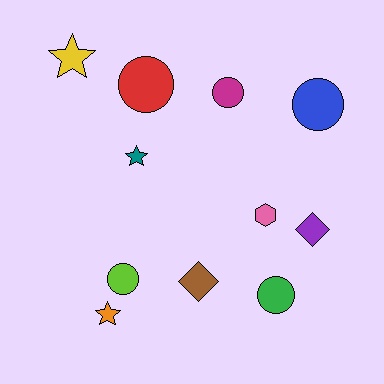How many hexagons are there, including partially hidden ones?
There is 1 hexagon.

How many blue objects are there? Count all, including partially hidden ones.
There is 1 blue object.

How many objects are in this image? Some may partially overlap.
There are 11 objects.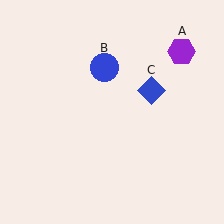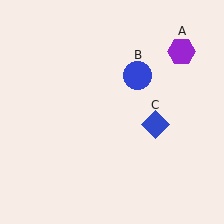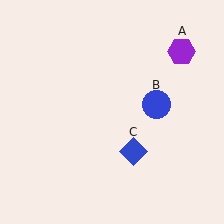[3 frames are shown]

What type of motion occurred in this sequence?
The blue circle (object B), blue diamond (object C) rotated clockwise around the center of the scene.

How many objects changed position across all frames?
2 objects changed position: blue circle (object B), blue diamond (object C).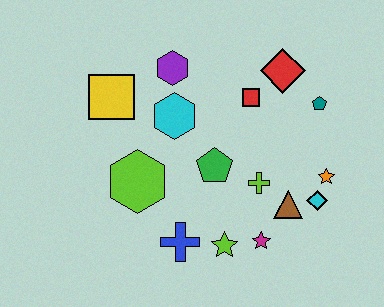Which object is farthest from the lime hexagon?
The teal pentagon is farthest from the lime hexagon.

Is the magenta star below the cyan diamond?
Yes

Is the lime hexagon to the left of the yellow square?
No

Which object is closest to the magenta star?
The lime star is closest to the magenta star.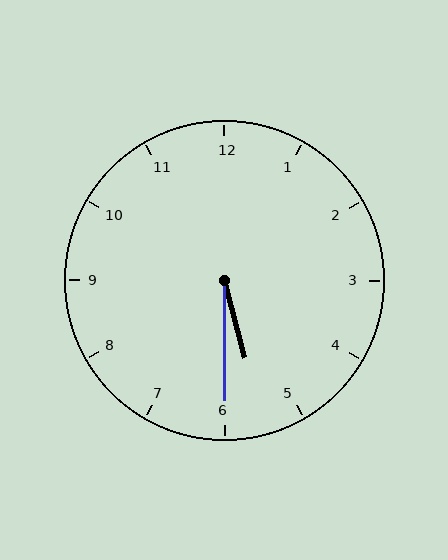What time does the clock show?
5:30.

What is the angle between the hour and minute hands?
Approximately 15 degrees.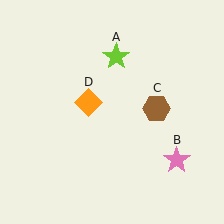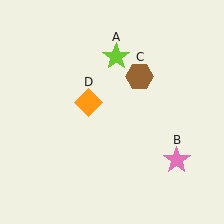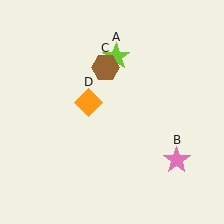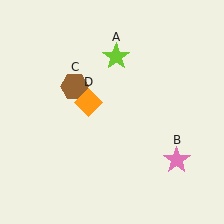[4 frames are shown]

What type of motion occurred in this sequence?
The brown hexagon (object C) rotated counterclockwise around the center of the scene.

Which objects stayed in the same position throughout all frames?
Lime star (object A) and pink star (object B) and orange diamond (object D) remained stationary.